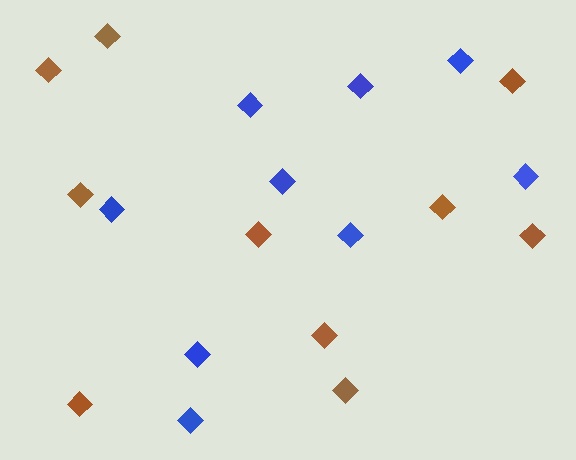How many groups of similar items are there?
There are 2 groups: one group of blue diamonds (9) and one group of brown diamonds (10).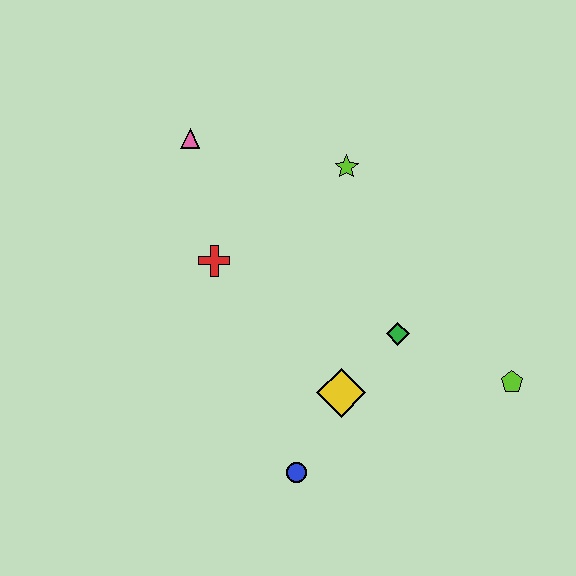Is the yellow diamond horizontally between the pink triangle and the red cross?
No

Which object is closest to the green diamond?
The yellow diamond is closest to the green diamond.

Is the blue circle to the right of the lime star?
No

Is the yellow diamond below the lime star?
Yes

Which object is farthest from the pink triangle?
The lime pentagon is farthest from the pink triangle.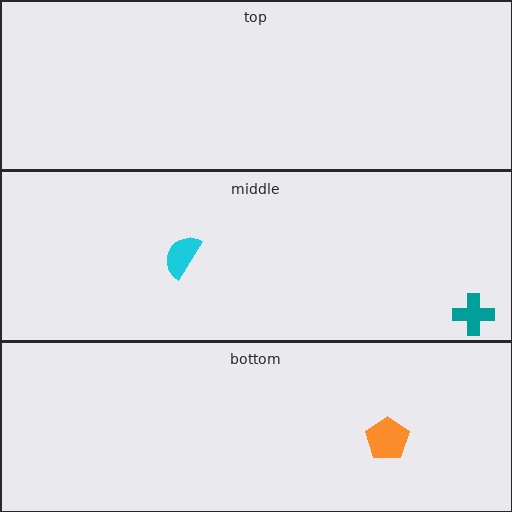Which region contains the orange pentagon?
The bottom region.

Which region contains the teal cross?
The middle region.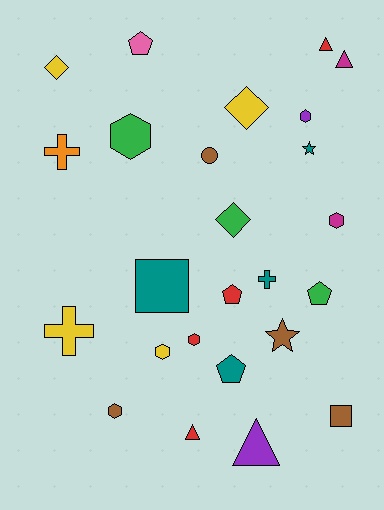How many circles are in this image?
There is 1 circle.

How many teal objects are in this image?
There are 4 teal objects.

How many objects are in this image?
There are 25 objects.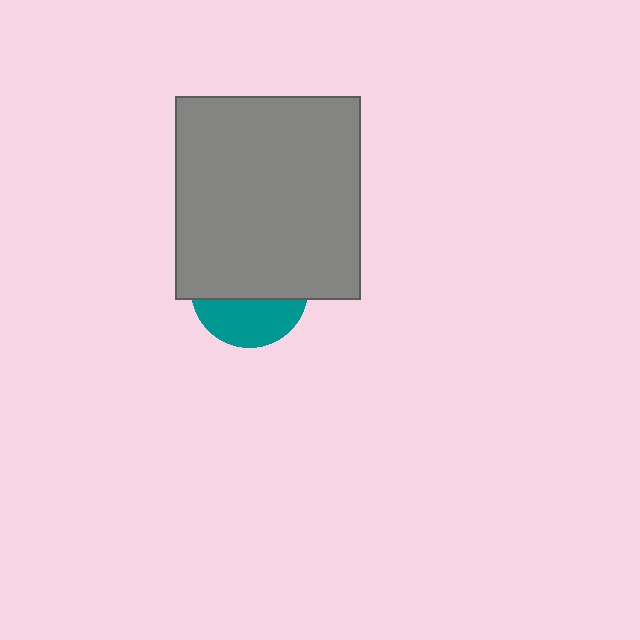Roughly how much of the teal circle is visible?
A small part of it is visible (roughly 39%).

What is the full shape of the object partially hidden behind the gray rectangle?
The partially hidden object is a teal circle.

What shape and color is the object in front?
The object in front is a gray rectangle.